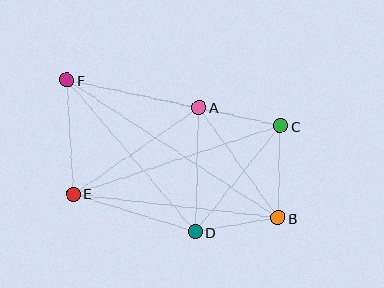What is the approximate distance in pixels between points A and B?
The distance between A and B is approximately 136 pixels.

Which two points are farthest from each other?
Points B and F are farthest from each other.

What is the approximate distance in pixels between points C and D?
The distance between C and D is approximately 136 pixels.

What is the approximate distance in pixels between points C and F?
The distance between C and F is approximately 218 pixels.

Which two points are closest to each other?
Points A and C are closest to each other.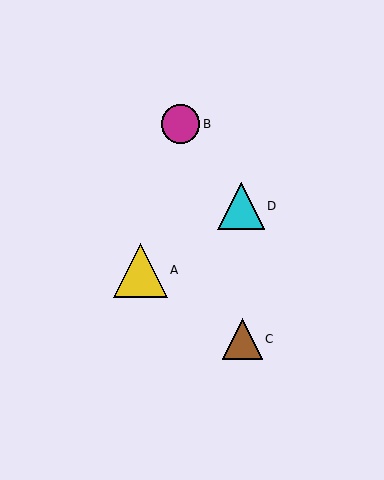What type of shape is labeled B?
Shape B is a magenta circle.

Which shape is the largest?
The yellow triangle (labeled A) is the largest.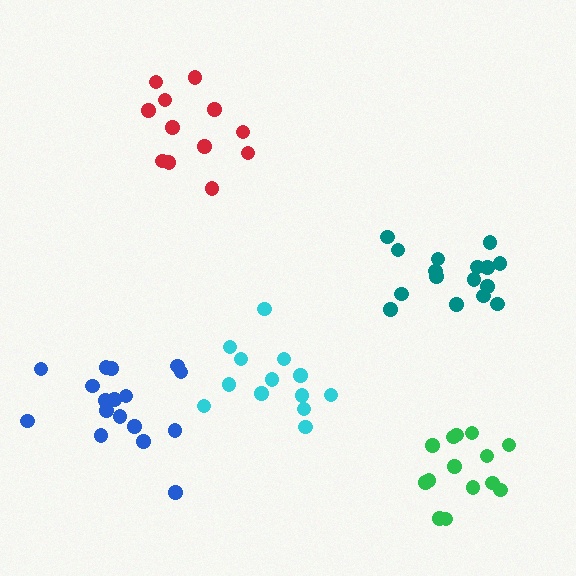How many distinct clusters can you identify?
There are 5 distinct clusters.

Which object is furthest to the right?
The green cluster is rightmost.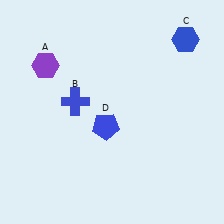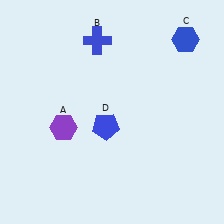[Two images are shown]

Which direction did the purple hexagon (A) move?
The purple hexagon (A) moved down.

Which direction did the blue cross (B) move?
The blue cross (B) moved up.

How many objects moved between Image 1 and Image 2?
2 objects moved between the two images.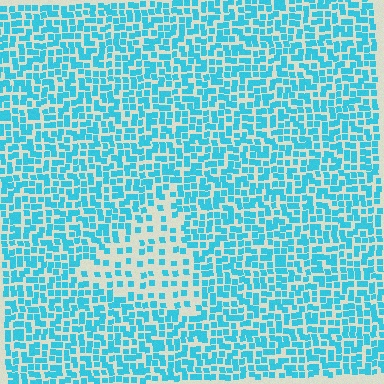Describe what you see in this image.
The image contains small cyan elements arranged at two different densities. A triangle-shaped region is visible where the elements are less densely packed than the surrounding area.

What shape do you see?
I see a triangle.